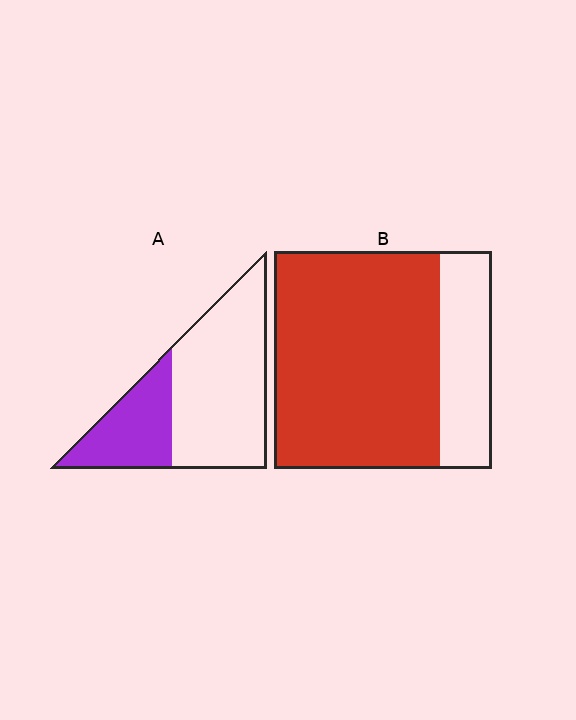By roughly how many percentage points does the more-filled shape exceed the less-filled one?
By roughly 45 percentage points (B over A).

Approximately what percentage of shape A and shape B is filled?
A is approximately 30% and B is approximately 75%.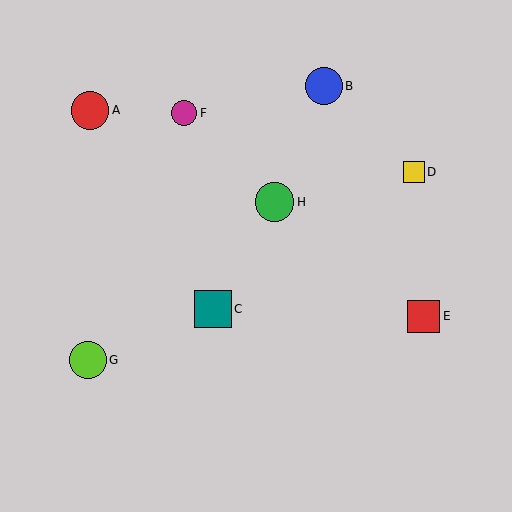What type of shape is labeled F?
Shape F is a magenta circle.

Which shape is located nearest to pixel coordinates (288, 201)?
The green circle (labeled H) at (274, 202) is nearest to that location.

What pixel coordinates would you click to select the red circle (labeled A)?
Click at (90, 110) to select the red circle A.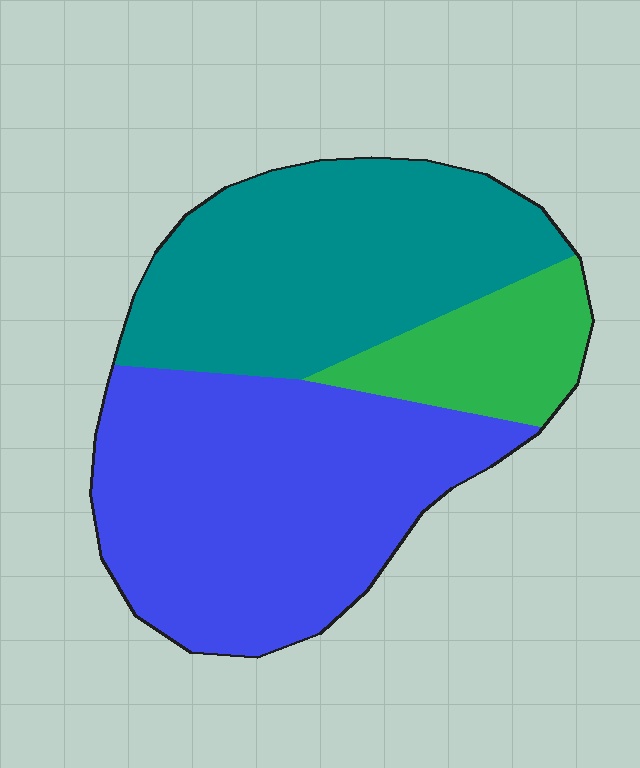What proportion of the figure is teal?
Teal takes up about three eighths (3/8) of the figure.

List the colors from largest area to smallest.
From largest to smallest: blue, teal, green.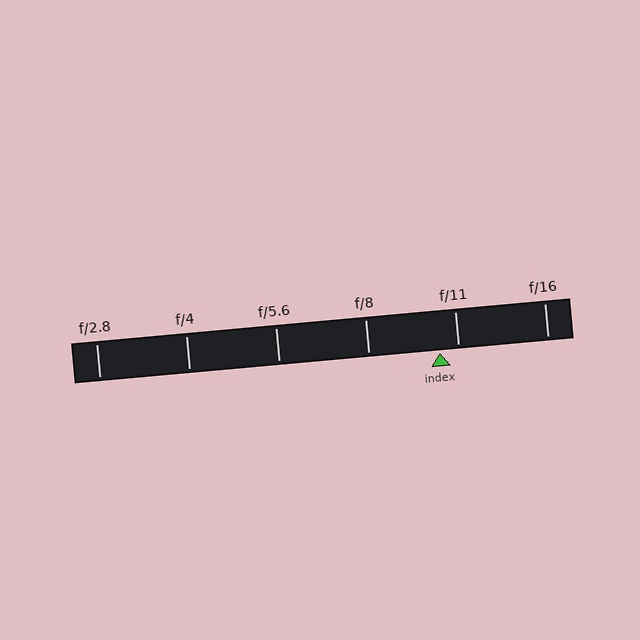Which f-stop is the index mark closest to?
The index mark is closest to f/11.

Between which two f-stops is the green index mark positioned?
The index mark is between f/8 and f/11.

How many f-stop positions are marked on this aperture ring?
There are 6 f-stop positions marked.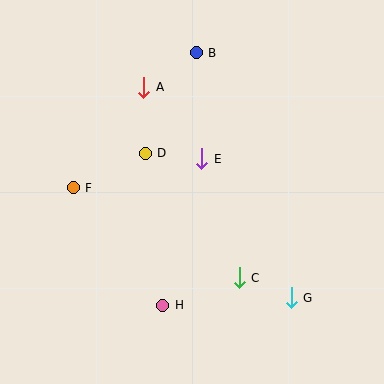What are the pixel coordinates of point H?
Point H is at (163, 305).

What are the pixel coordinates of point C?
Point C is at (239, 278).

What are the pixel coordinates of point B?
Point B is at (196, 53).